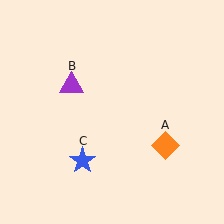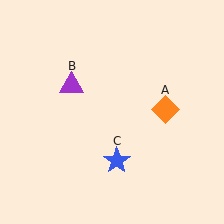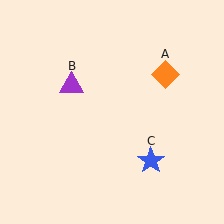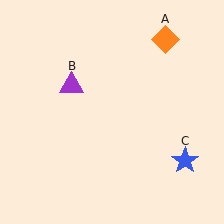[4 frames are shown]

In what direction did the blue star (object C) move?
The blue star (object C) moved right.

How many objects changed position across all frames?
2 objects changed position: orange diamond (object A), blue star (object C).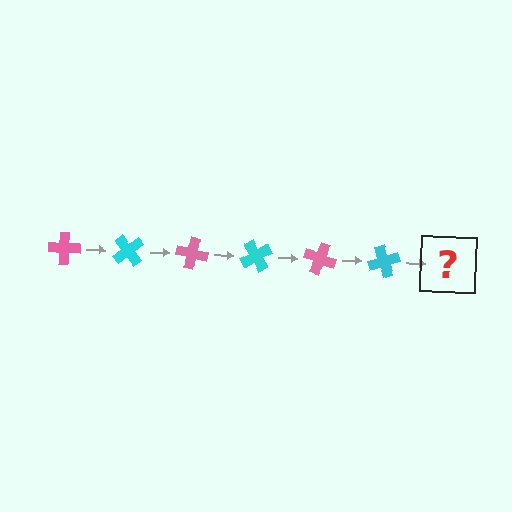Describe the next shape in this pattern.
It should be a pink cross, rotated 300 degrees from the start.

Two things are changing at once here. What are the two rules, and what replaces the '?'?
The two rules are that it rotates 50 degrees each step and the color cycles through pink and cyan. The '?' should be a pink cross, rotated 300 degrees from the start.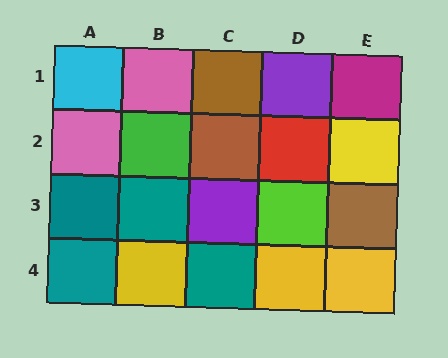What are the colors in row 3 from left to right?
Teal, teal, purple, lime, brown.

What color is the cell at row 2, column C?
Brown.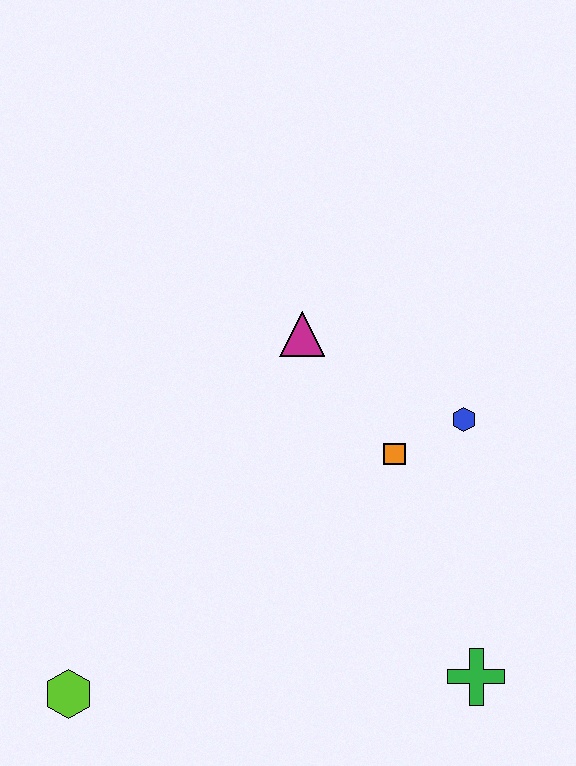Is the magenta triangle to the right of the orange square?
No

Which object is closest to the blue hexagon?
The orange square is closest to the blue hexagon.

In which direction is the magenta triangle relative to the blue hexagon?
The magenta triangle is to the left of the blue hexagon.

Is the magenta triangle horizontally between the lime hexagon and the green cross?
Yes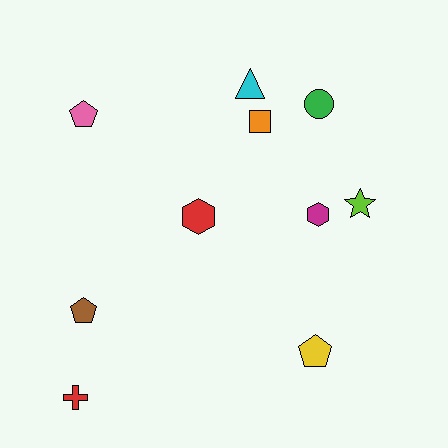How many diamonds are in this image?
There are no diamonds.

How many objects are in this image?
There are 10 objects.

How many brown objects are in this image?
There is 1 brown object.